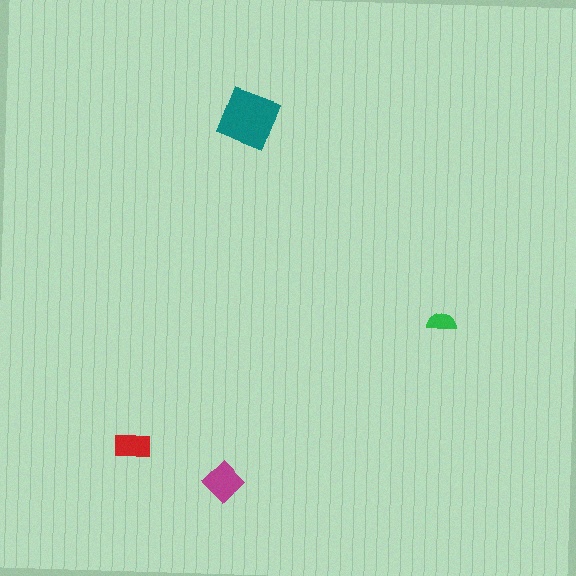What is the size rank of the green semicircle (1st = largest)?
4th.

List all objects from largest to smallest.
The teal square, the magenta diamond, the red rectangle, the green semicircle.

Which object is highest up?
The teal square is topmost.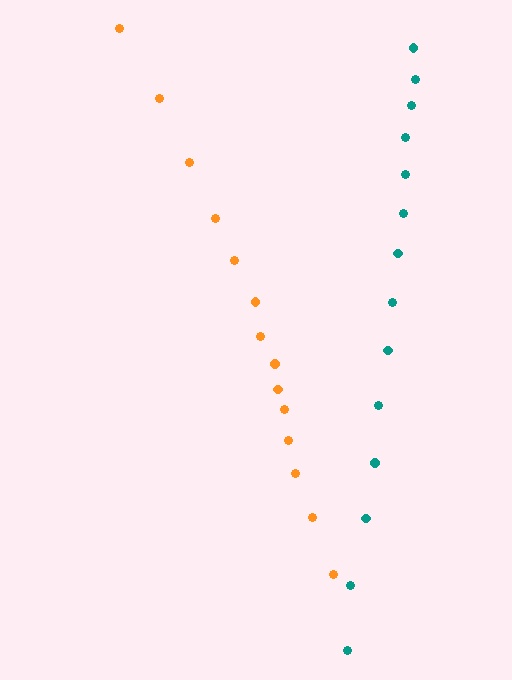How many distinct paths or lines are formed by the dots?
There are 2 distinct paths.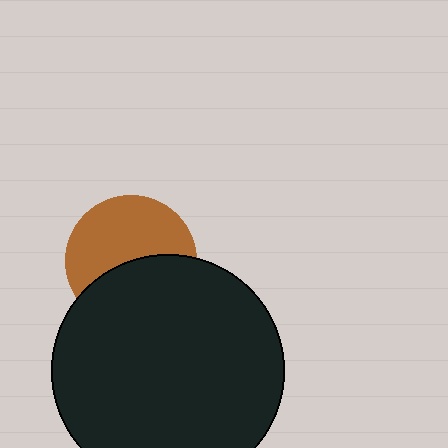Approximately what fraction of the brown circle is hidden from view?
Roughly 45% of the brown circle is hidden behind the black circle.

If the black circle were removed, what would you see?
You would see the complete brown circle.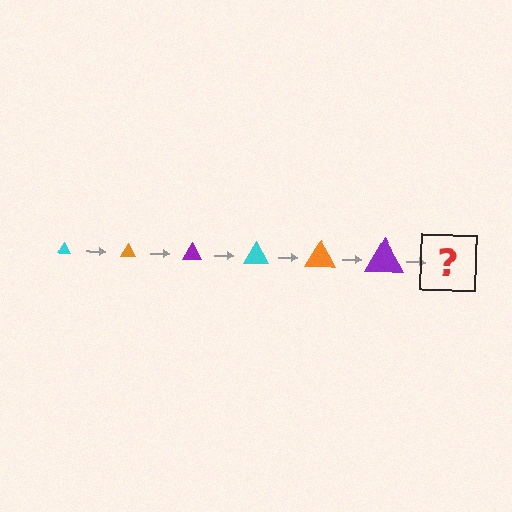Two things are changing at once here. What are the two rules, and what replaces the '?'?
The two rules are that the triangle grows larger each step and the color cycles through cyan, orange, and purple. The '?' should be a cyan triangle, larger than the previous one.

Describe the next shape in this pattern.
It should be a cyan triangle, larger than the previous one.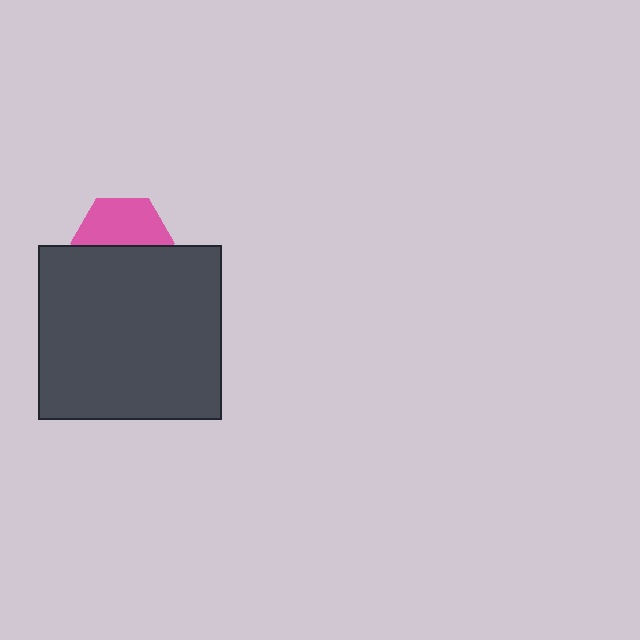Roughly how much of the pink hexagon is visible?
About half of it is visible (roughly 53%).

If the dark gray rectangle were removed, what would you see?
You would see the complete pink hexagon.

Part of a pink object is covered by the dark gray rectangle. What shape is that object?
It is a hexagon.